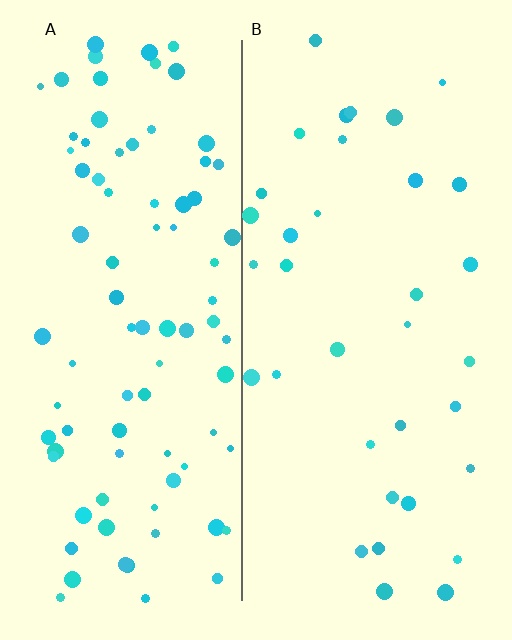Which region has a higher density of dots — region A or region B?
A (the left).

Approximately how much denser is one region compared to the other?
Approximately 2.5× — region A over region B.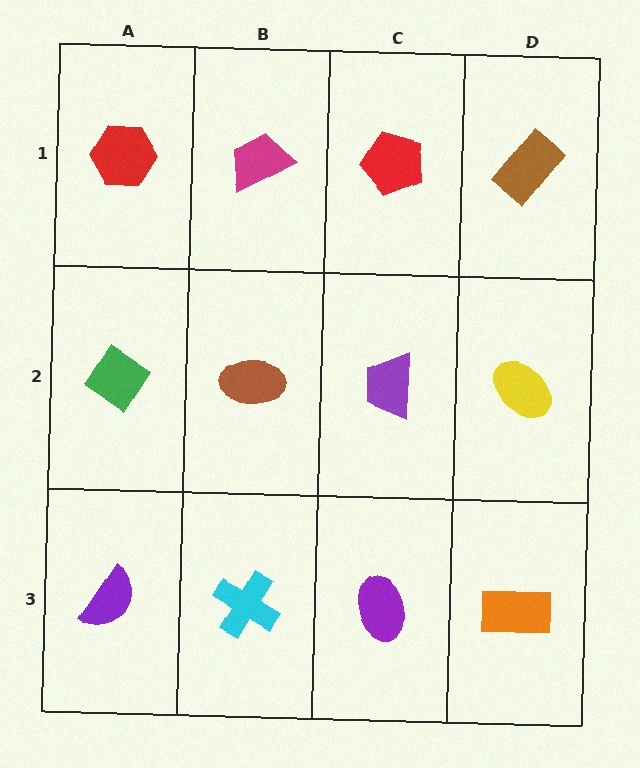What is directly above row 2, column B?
A magenta trapezoid.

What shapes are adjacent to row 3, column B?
A brown ellipse (row 2, column B), a purple semicircle (row 3, column A), a purple ellipse (row 3, column C).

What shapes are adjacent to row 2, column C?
A red pentagon (row 1, column C), a purple ellipse (row 3, column C), a brown ellipse (row 2, column B), a yellow ellipse (row 2, column D).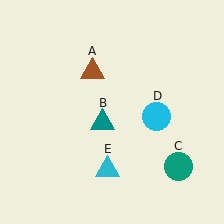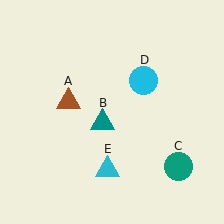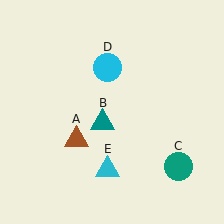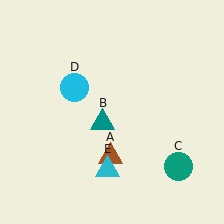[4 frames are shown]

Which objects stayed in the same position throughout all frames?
Teal triangle (object B) and teal circle (object C) and cyan triangle (object E) remained stationary.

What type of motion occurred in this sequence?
The brown triangle (object A), cyan circle (object D) rotated counterclockwise around the center of the scene.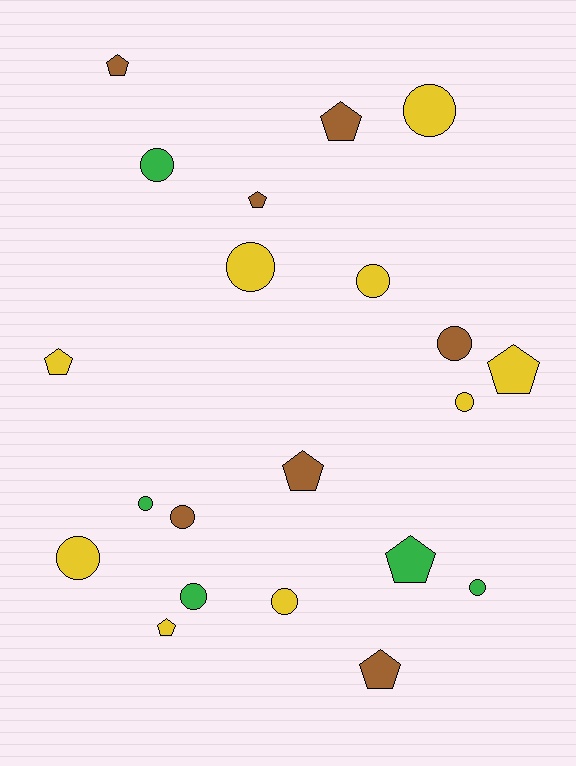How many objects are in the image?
There are 21 objects.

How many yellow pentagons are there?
There are 3 yellow pentagons.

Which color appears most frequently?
Yellow, with 9 objects.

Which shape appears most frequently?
Circle, with 12 objects.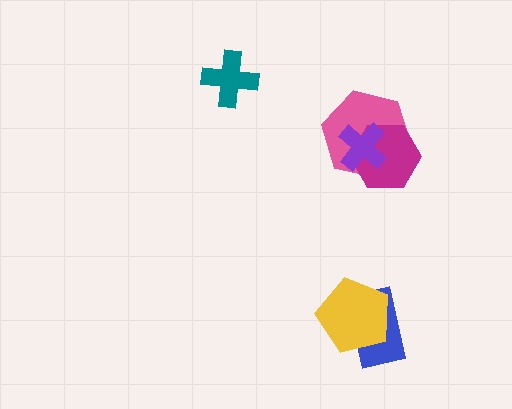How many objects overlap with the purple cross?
2 objects overlap with the purple cross.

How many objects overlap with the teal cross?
0 objects overlap with the teal cross.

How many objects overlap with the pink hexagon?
2 objects overlap with the pink hexagon.